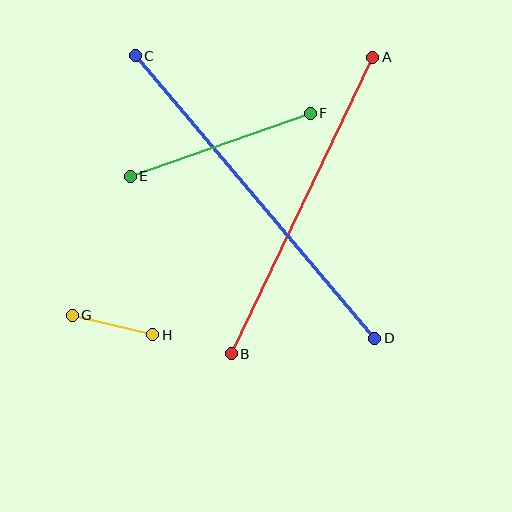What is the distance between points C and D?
The distance is approximately 370 pixels.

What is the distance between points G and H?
The distance is approximately 83 pixels.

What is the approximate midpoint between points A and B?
The midpoint is at approximately (302, 206) pixels.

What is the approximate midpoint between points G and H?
The midpoint is at approximately (112, 325) pixels.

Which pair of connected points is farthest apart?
Points C and D are farthest apart.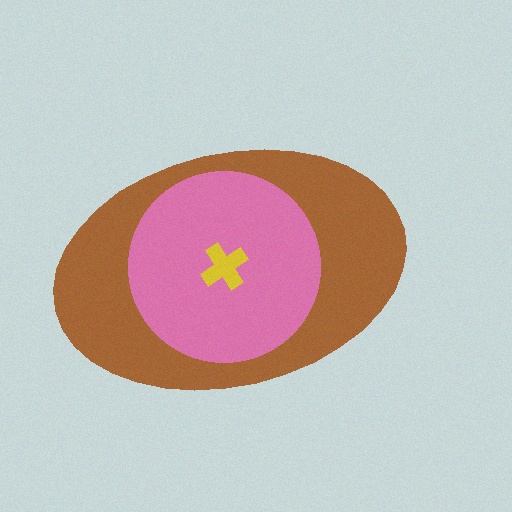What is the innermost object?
The yellow cross.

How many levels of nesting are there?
3.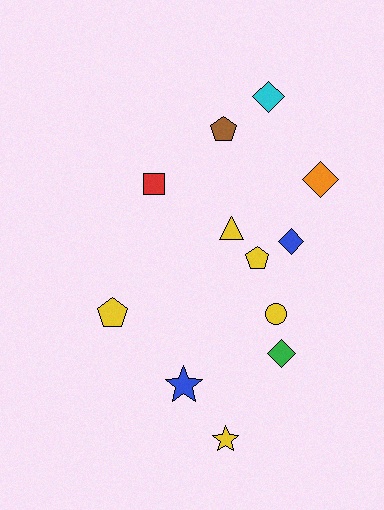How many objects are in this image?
There are 12 objects.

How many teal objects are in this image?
There are no teal objects.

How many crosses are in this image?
There are no crosses.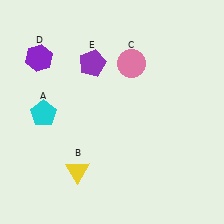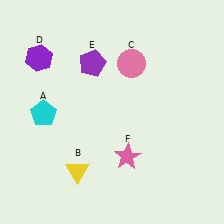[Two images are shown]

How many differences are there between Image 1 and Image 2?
There is 1 difference between the two images.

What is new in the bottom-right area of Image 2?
A pink star (F) was added in the bottom-right area of Image 2.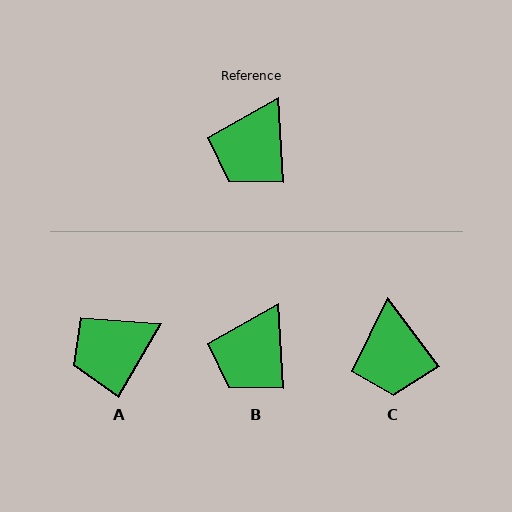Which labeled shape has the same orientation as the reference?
B.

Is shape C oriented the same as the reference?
No, it is off by about 34 degrees.